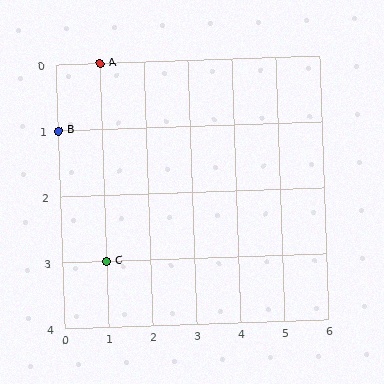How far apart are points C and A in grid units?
Points C and A are 3 rows apart.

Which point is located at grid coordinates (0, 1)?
Point B is at (0, 1).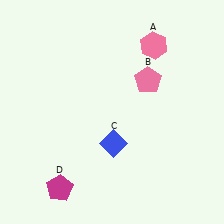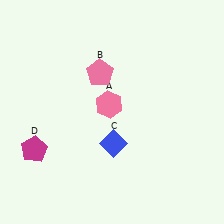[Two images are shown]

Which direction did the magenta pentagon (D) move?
The magenta pentagon (D) moved up.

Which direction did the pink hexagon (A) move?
The pink hexagon (A) moved down.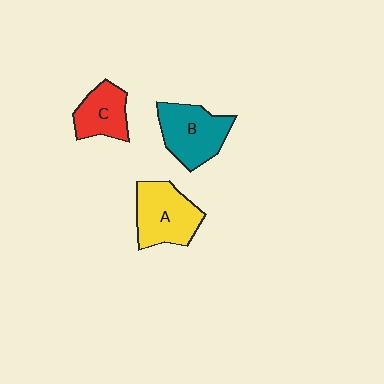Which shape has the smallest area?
Shape C (red).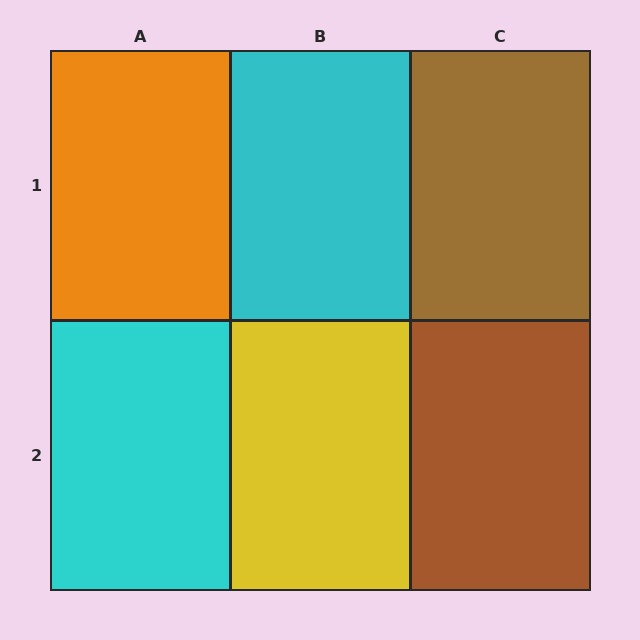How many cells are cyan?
2 cells are cyan.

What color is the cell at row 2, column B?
Yellow.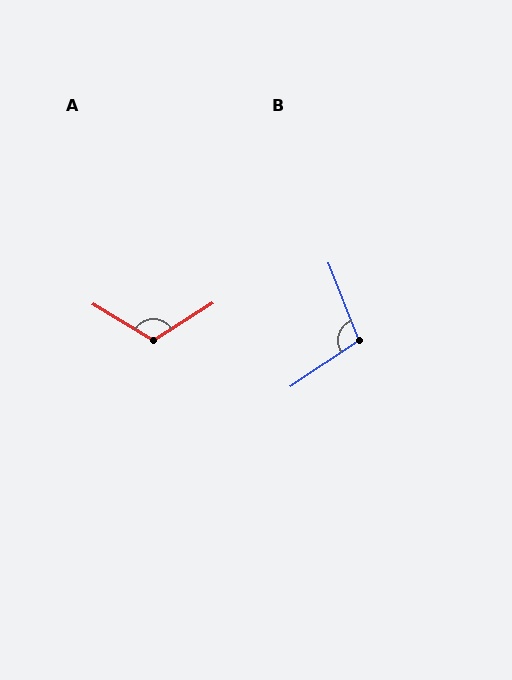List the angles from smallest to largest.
B (102°), A (117°).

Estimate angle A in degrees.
Approximately 117 degrees.